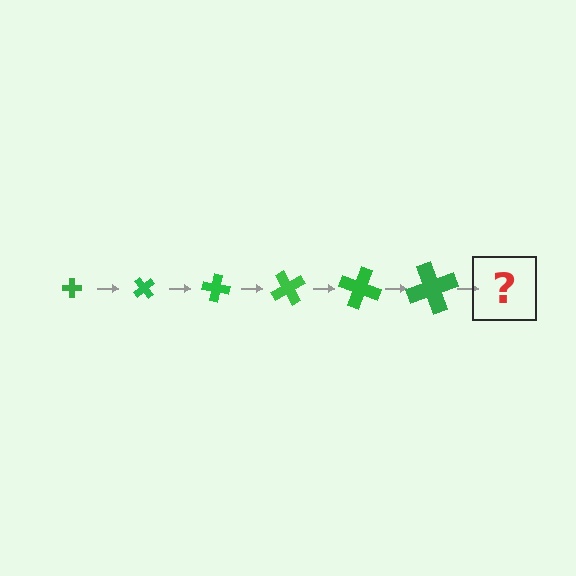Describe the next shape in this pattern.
It should be a cross, larger than the previous one and rotated 300 degrees from the start.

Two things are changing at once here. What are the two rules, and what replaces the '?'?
The two rules are that the cross grows larger each step and it rotates 50 degrees each step. The '?' should be a cross, larger than the previous one and rotated 300 degrees from the start.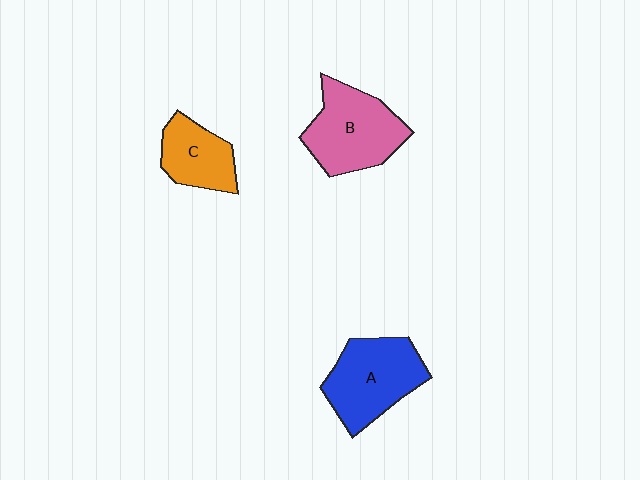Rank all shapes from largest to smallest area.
From largest to smallest: B (pink), A (blue), C (orange).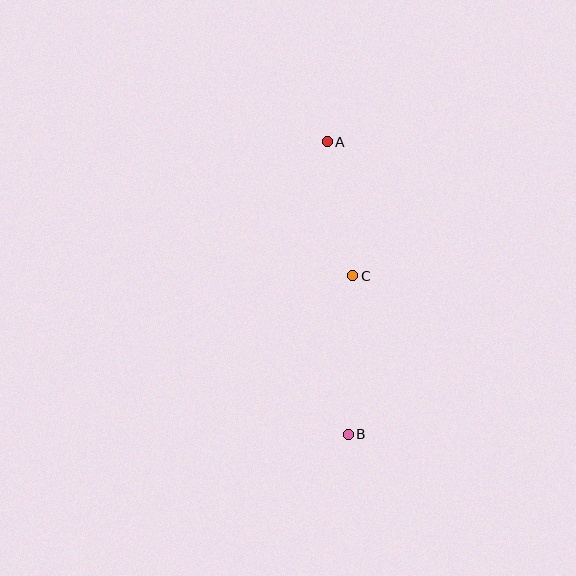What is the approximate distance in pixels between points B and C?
The distance between B and C is approximately 159 pixels.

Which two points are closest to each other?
Points A and C are closest to each other.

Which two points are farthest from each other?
Points A and B are farthest from each other.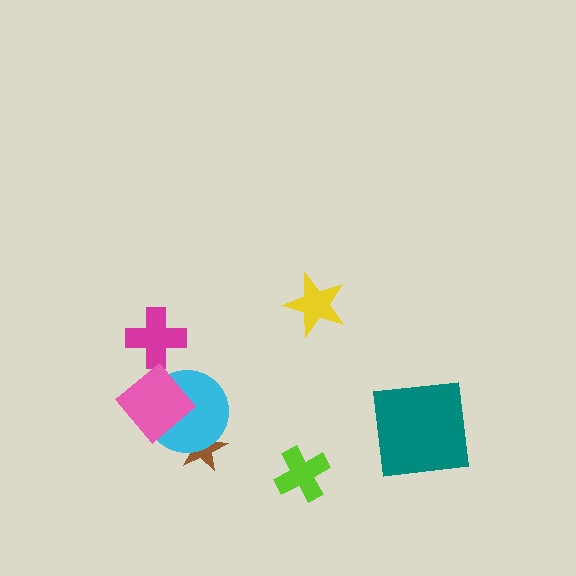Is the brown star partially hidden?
Yes, it is partially covered by another shape.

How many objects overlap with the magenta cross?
0 objects overlap with the magenta cross.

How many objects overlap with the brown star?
1 object overlaps with the brown star.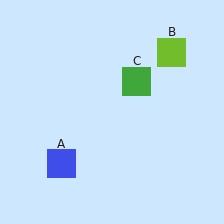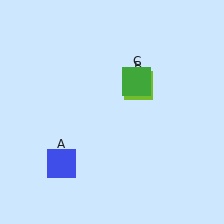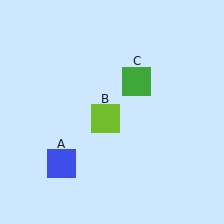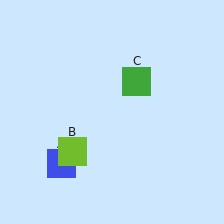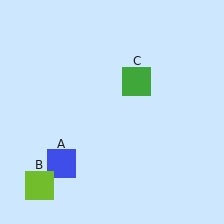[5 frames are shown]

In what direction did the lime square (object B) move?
The lime square (object B) moved down and to the left.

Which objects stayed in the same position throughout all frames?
Blue square (object A) and green square (object C) remained stationary.